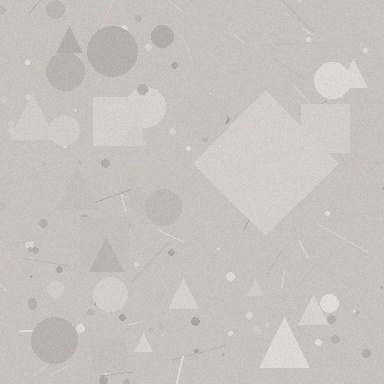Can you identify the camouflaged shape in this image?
The camouflaged shape is a diamond.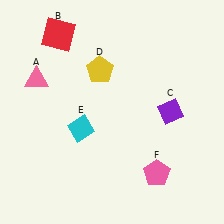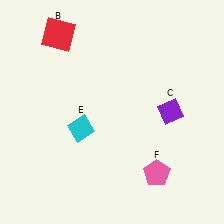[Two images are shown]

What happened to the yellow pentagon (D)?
The yellow pentagon (D) was removed in Image 2. It was in the top-left area of Image 1.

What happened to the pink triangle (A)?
The pink triangle (A) was removed in Image 2. It was in the top-left area of Image 1.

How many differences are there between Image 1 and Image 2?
There are 2 differences between the two images.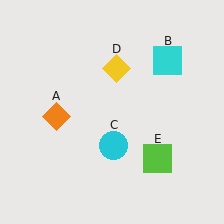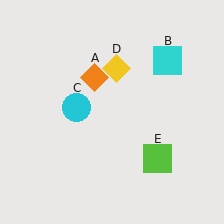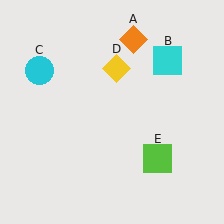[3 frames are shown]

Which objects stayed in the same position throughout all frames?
Cyan square (object B) and yellow diamond (object D) and lime square (object E) remained stationary.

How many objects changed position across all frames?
2 objects changed position: orange diamond (object A), cyan circle (object C).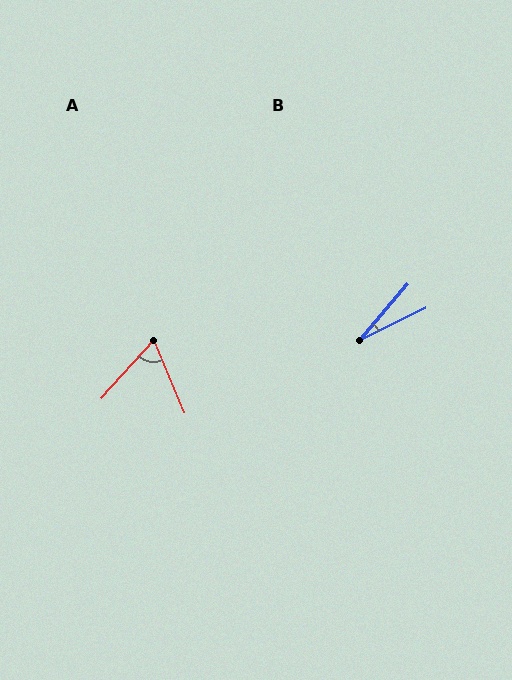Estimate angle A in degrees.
Approximately 64 degrees.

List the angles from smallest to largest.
B (23°), A (64°).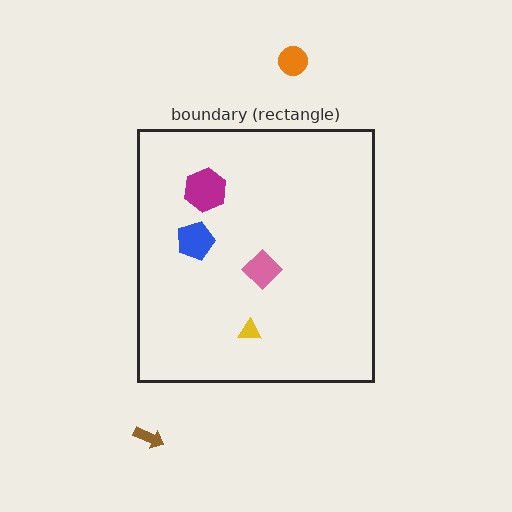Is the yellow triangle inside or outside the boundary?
Inside.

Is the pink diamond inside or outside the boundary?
Inside.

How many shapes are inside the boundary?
4 inside, 2 outside.